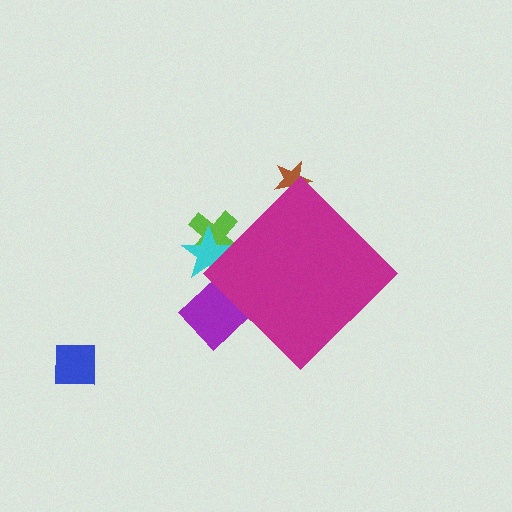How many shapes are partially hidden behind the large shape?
4 shapes are partially hidden.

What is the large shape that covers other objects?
A magenta diamond.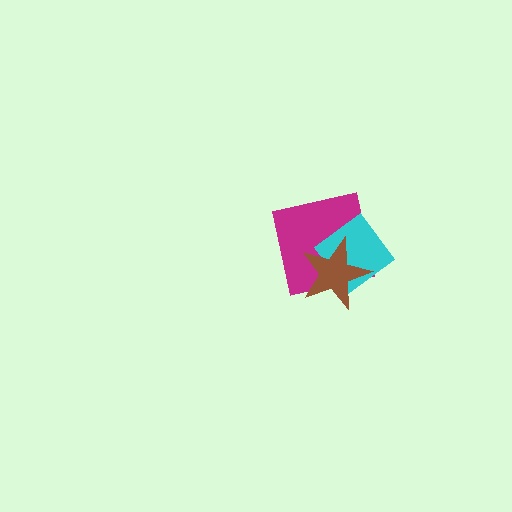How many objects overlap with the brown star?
2 objects overlap with the brown star.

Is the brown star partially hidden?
No, no other shape covers it.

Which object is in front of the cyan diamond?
The brown star is in front of the cyan diamond.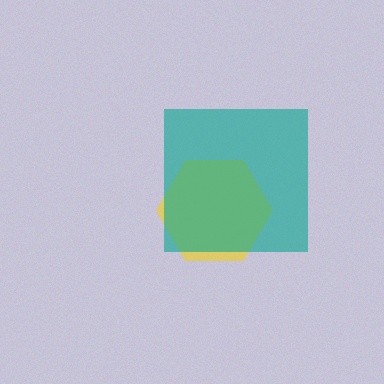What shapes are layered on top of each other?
The layered shapes are: a yellow hexagon, a teal square.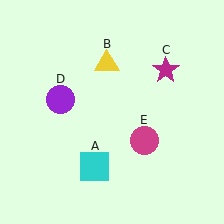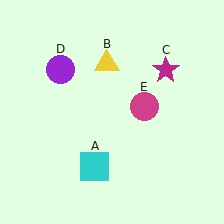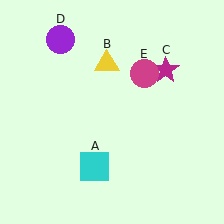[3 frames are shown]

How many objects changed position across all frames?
2 objects changed position: purple circle (object D), magenta circle (object E).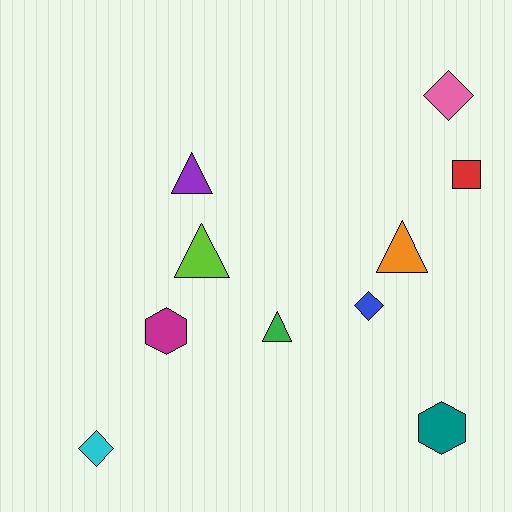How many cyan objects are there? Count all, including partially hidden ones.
There is 1 cyan object.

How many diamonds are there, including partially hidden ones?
There are 3 diamonds.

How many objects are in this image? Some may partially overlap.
There are 10 objects.